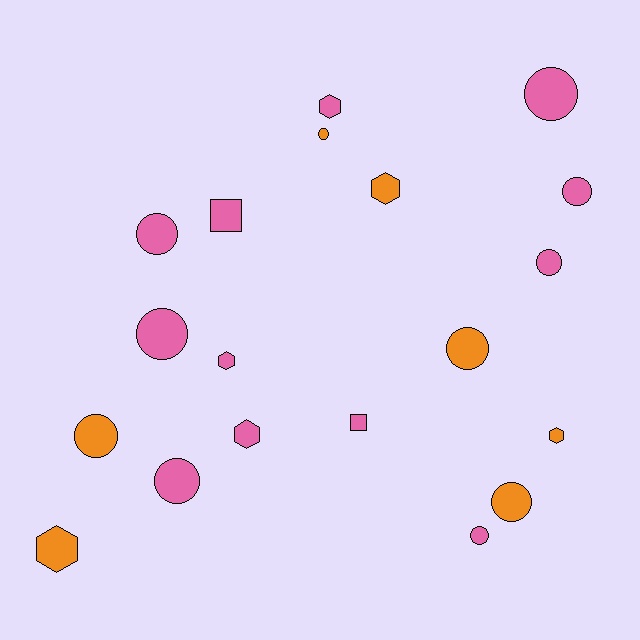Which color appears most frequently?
Pink, with 12 objects.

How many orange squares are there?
There are no orange squares.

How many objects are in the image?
There are 19 objects.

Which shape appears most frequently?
Circle, with 11 objects.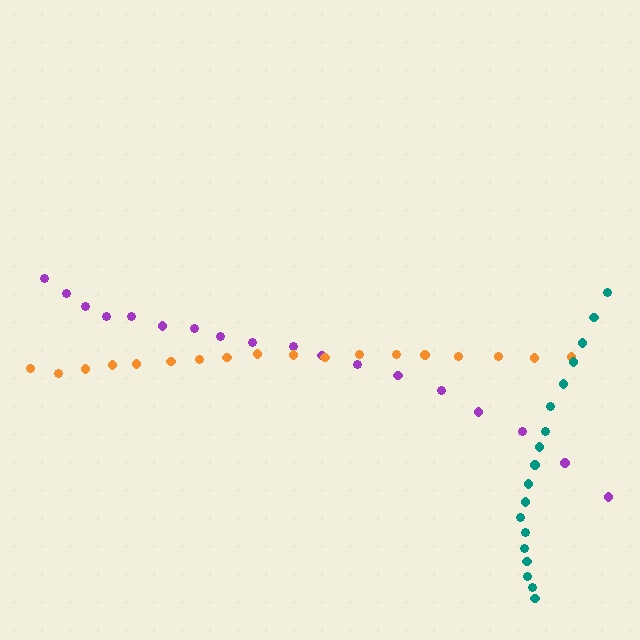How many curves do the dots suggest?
There are 3 distinct paths.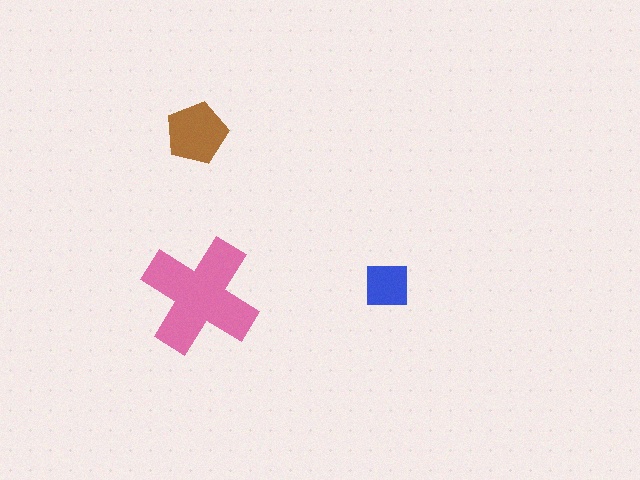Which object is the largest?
The pink cross.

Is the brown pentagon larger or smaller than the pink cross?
Smaller.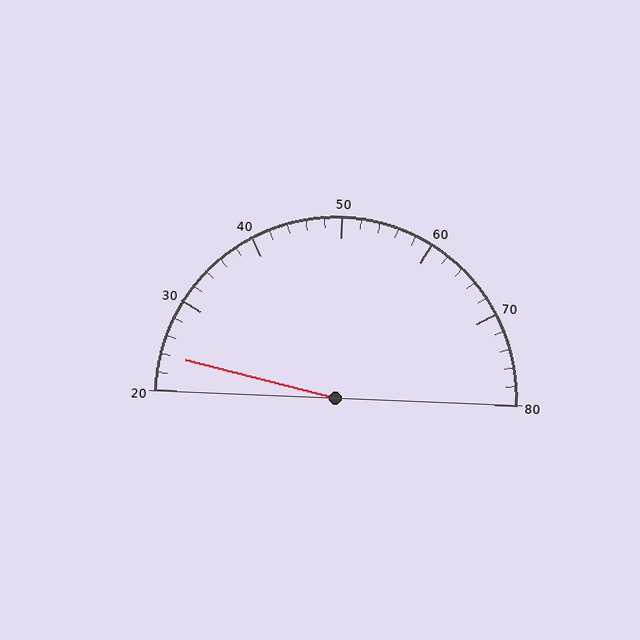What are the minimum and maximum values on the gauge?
The gauge ranges from 20 to 80.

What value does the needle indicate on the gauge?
The needle indicates approximately 24.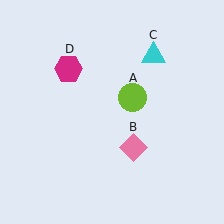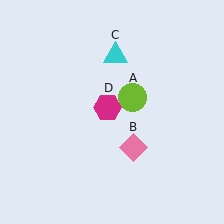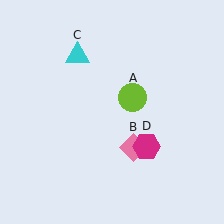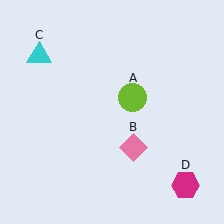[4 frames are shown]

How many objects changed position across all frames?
2 objects changed position: cyan triangle (object C), magenta hexagon (object D).